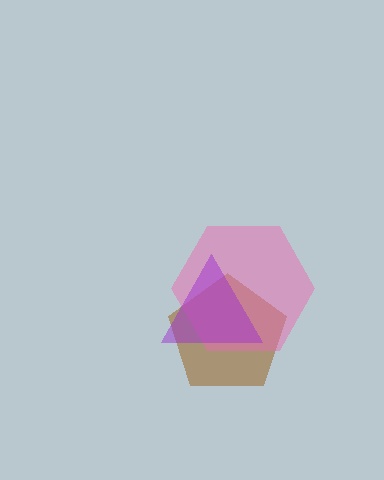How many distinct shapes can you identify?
There are 3 distinct shapes: a brown pentagon, a pink hexagon, a purple triangle.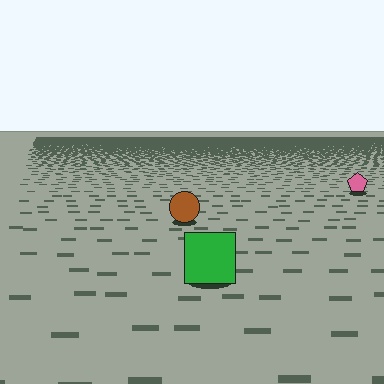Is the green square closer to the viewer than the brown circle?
Yes. The green square is closer — you can tell from the texture gradient: the ground texture is coarser near it.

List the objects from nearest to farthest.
From nearest to farthest: the green square, the brown circle, the pink pentagon.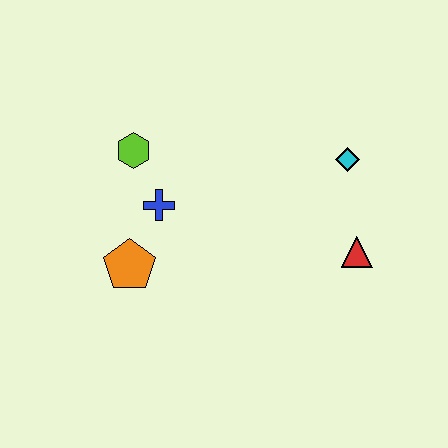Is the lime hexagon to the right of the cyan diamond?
No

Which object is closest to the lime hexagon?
The blue cross is closest to the lime hexagon.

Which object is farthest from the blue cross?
The red triangle is farthest from the blue cross.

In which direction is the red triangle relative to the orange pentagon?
The red triangle is to the right of the orange pentagon.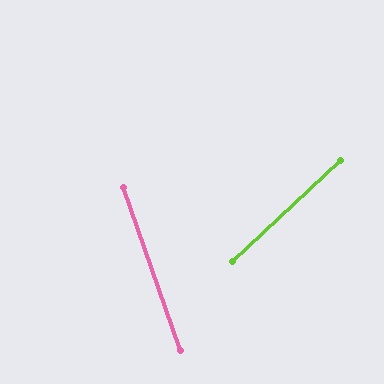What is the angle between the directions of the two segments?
Approximately 66 degrees.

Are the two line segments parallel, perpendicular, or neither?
Neither parallel nor perpendicular — they differ by about 66°.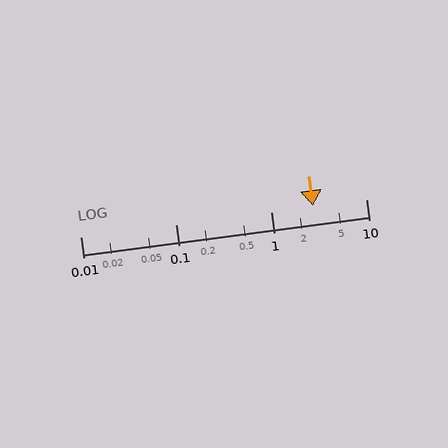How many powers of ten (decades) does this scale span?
The scale spans 3 decades, from 0.01 to 10.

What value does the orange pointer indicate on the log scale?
The pointer indicates approximately 2.8.